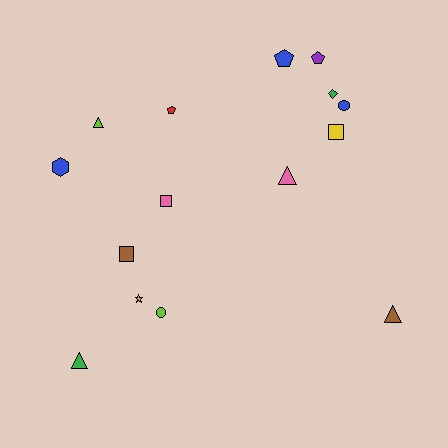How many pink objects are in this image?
There are 2 pink objects.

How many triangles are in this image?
There are 4 triangles.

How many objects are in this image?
There are 15 objects.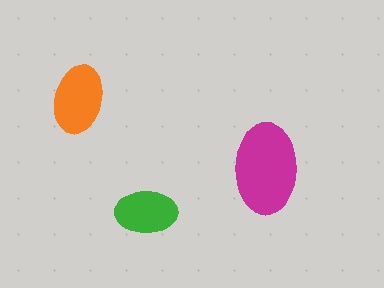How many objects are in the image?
There are 3 objects in the image.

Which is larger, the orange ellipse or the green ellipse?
The orange one.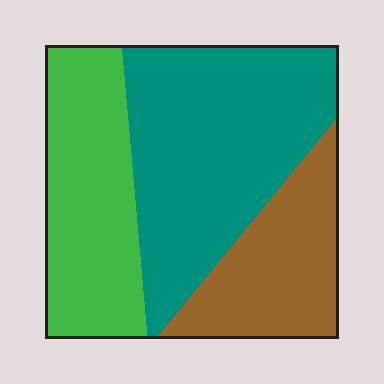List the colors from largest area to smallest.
From largest to smallest: teal, green, brown.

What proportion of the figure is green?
Green covers 31% of the figure.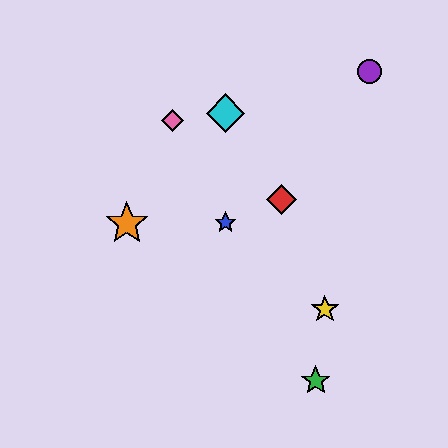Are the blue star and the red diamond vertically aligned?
No, the blue star is at x≈226 and the red diamond is at x≈281.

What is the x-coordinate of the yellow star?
The yellow star is at x≈325.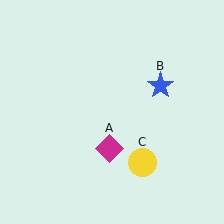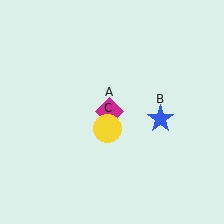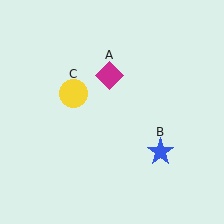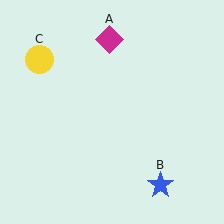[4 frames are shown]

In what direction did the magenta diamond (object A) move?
The magenta diamond (object A) moved up.